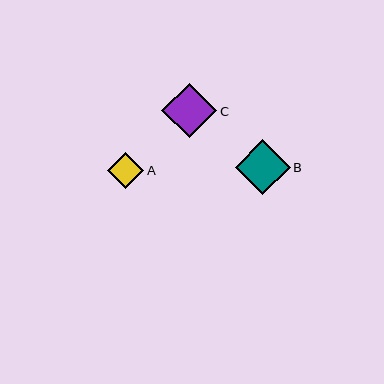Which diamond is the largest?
Diamond B is the largest with a size of approximately 55 pixels.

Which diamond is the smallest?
Diamond A is the smallest with a size of approximately 36 pixels.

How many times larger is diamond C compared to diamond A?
Diamond C is approximately 1.5 times the size of diamond A.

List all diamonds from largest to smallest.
From largest to smallest: B, C, A.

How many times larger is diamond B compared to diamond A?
Diamond B is approximately 1.5 times the size of diamond A.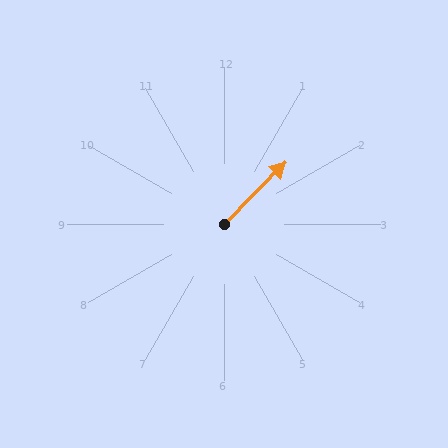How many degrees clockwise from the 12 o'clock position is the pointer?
Approximately 45 degrees.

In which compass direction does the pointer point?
Northeast.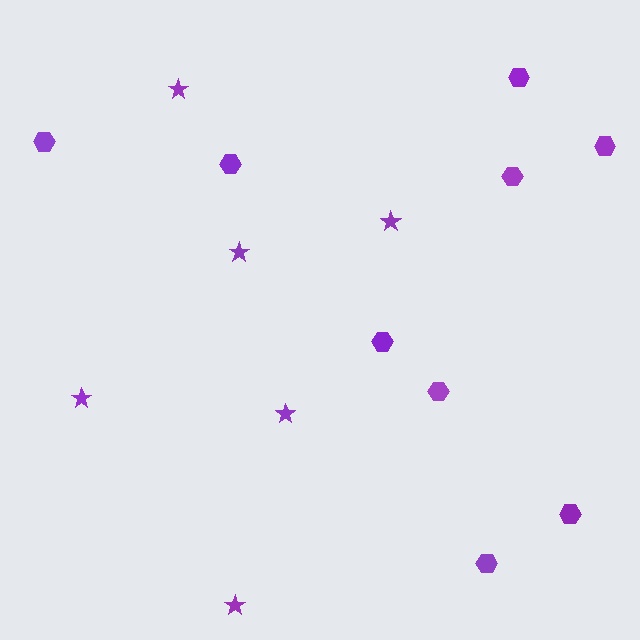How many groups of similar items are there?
There are 2 groups: one group of stars (6) and one group of hexagons (9).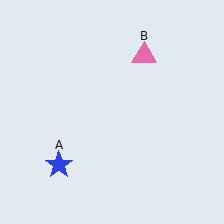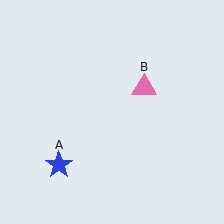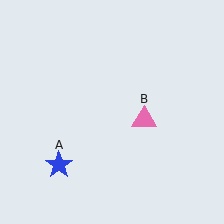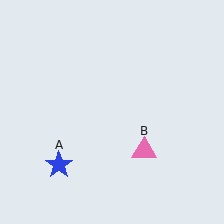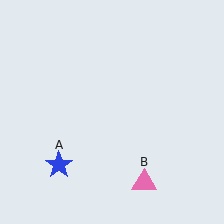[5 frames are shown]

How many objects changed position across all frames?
1 object changed position: pink triangle (object B).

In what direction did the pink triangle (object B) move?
The pink triangle (object B) moved down.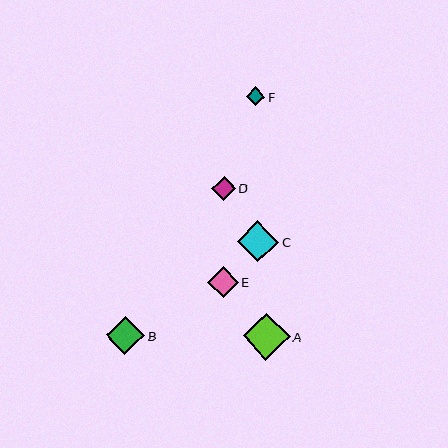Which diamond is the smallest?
Diamond F is the smallest with a size of approximately 18 pixels.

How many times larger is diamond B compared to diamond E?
Diamond B is approximately 1.2 times the size of diamond E.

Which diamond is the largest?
Diamond A is the largest with a size of approximately 47 pixels.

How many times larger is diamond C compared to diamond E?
Diamond C is approximately 1.4 times the size of diamond E.